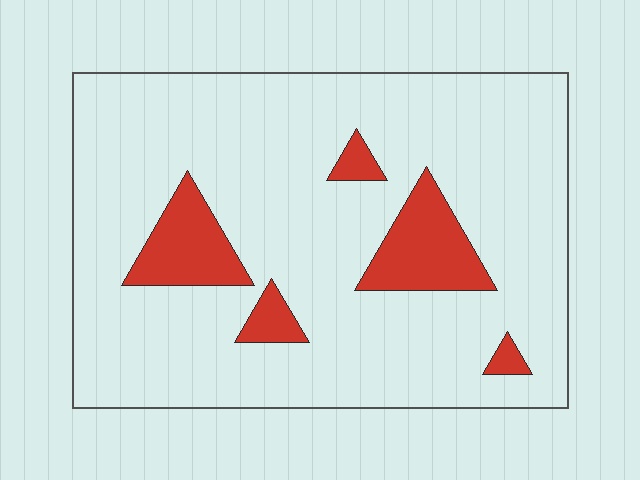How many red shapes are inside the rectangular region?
5.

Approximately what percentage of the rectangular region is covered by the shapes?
Approximately 15%.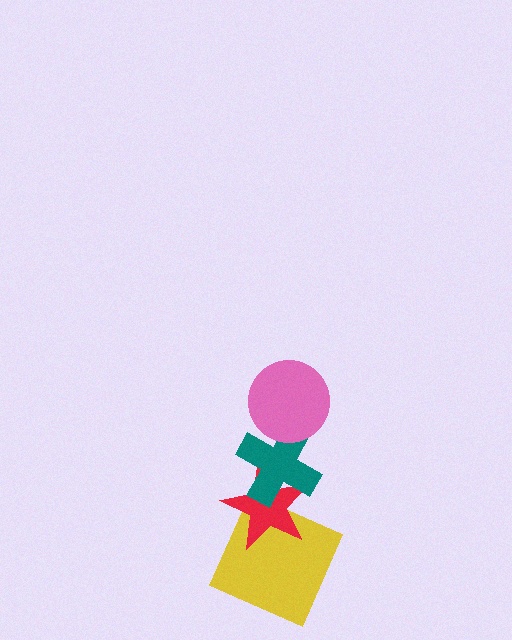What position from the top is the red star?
The red star is 3rd from the top.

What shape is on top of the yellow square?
The red star is on top of the yellow square.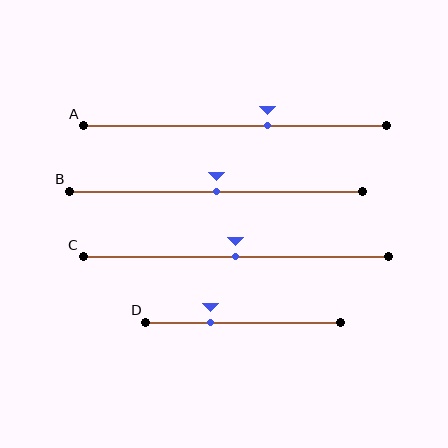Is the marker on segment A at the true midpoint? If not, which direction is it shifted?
No, the marker on segment A is shifted to the right by about 11% of the segment length.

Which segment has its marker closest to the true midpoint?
Segment B has its marker closest to the true midpoint.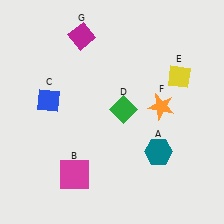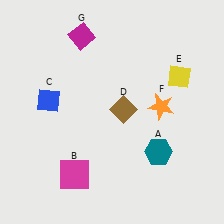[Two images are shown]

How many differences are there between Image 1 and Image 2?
There is 1 difference between the two images.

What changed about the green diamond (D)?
In Image 1, D is green. In Image 2, it changed to brown.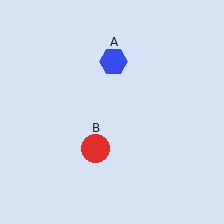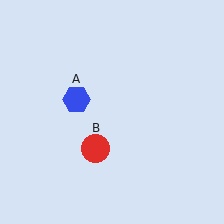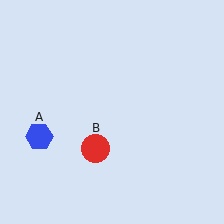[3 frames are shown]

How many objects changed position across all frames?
1 object changed position: blue hexagon (object A).